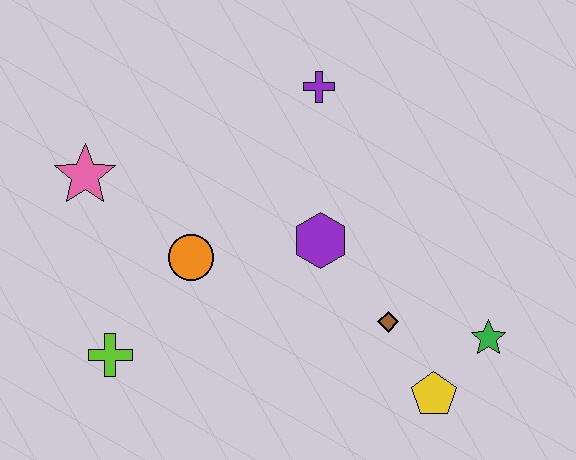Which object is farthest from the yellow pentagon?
The pink star is farthest from the yellow pentagon.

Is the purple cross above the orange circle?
Yes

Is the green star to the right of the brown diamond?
Yes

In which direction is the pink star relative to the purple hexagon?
The pink star is to the left of the purple hexagon.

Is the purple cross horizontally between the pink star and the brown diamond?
Yes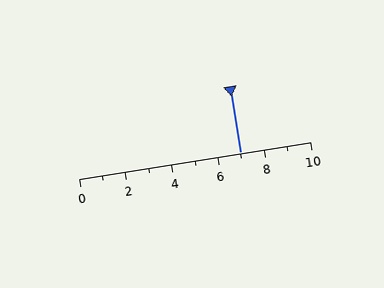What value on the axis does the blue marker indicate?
The marker indicates approximately 7.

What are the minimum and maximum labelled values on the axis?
The axis runs from 0 to 10.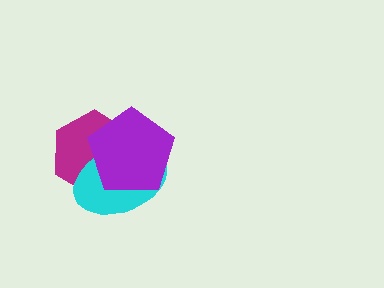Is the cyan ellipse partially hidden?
Yes, it is partially covered by another shape.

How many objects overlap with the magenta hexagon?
2 objects overlap with the magenta hexagon.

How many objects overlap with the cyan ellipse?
2 objects overlap with the cyan ellipse.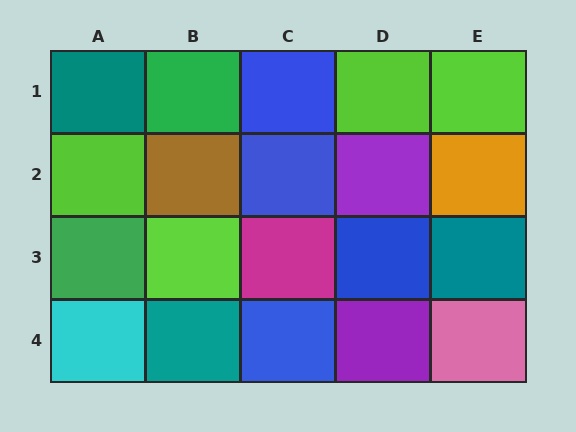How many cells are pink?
1 cell is pink.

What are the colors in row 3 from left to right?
Green, lime, magenta, blue, teal.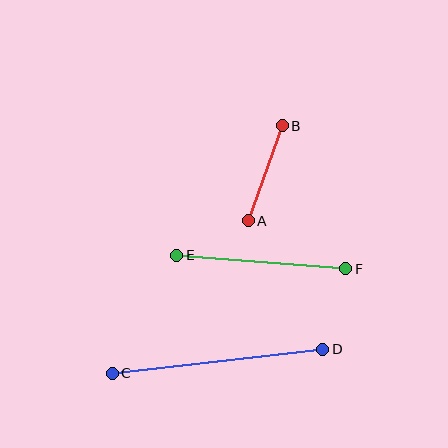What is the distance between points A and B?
The distance is approximately 101 pixels.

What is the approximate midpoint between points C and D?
The midpoint is at approximately (218, 361) pixels.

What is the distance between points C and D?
The distance is approximately 212 pixels.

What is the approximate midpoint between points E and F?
The midpoint is at approximately (261, 262) pixels.